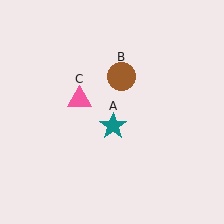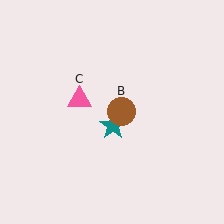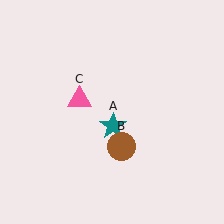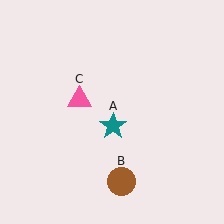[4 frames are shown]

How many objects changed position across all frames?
1 object changed position: brown circle (object B).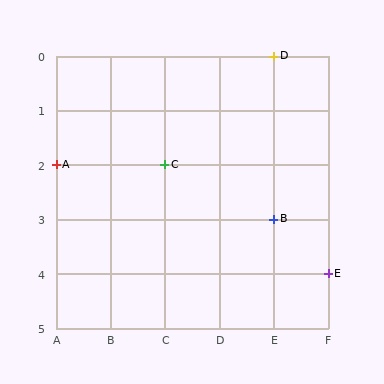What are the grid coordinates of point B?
Point B is at grid coordinates (E, 3).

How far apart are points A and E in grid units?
Points A and E are 5 columns and 2 rows apart (about 5.4 grid units diagonally).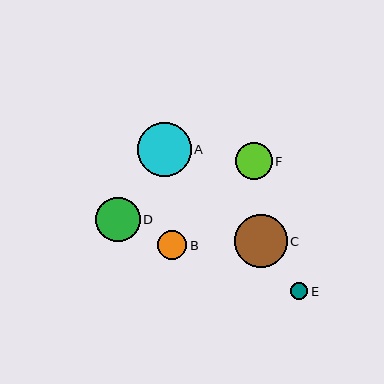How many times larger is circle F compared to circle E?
Circle F is approximately 2.1 times the size of circle E.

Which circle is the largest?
Circle A is the largest with a size of approximately 54 pixels.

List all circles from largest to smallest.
From largest to smallest: A, C, D, F, B, E.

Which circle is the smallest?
Circle E is the smallest with a size of approximately 17 pixels.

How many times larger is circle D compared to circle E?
Circle D is approximately 2.6 times the size of circle E.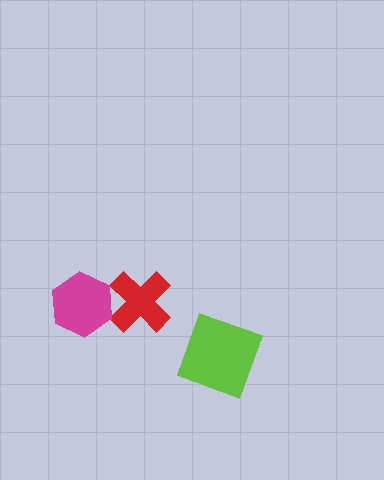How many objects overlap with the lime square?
0 objects overlap with the lime square.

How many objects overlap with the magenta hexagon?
1 object overlaps with the magenta hexagon.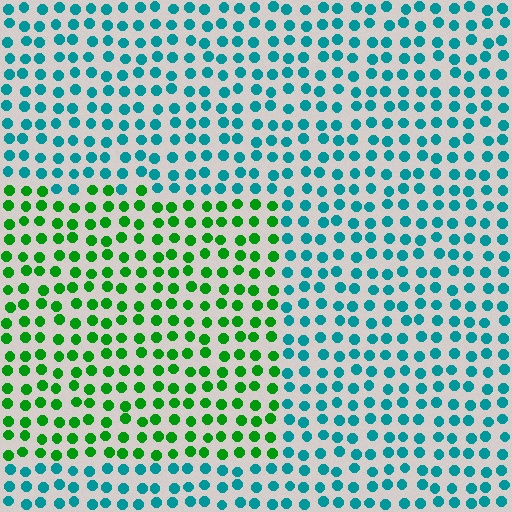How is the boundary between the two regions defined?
The boundary is defined purely by a slight shift in hue (about 56 degrees). Spacing, size, and orientation are identical on both sides.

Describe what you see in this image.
The image is filled with small teal elements in a uniform arrangement. A rectangle-shaped region is visible where the elements are tinted to a slightly different hue, forming a subtle color boundary.